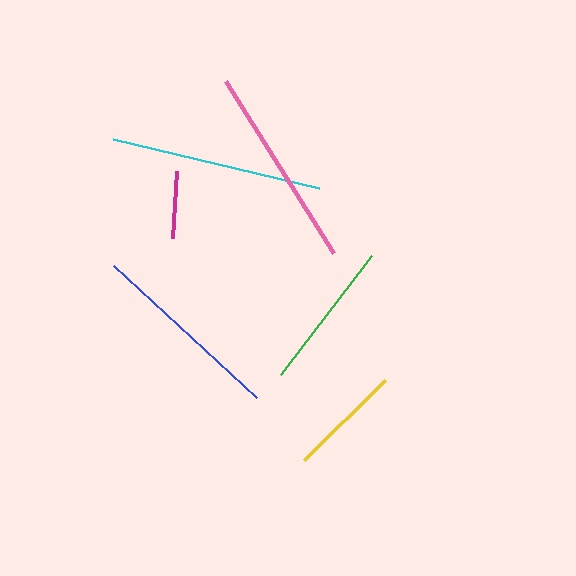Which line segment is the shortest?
The magenta line is the shortest at approximately 67 pixels.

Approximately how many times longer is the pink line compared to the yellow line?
The pink line is approximately 1.8 times the length of the yellow line.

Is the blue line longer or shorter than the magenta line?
The blue line is longer than the magenta line.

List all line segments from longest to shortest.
From longest to shortest: cyan, pink, blue, green, yellow, magenta.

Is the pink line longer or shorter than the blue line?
The pink line is longer than the blue line.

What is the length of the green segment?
The green segment is approximately 150 pixels long.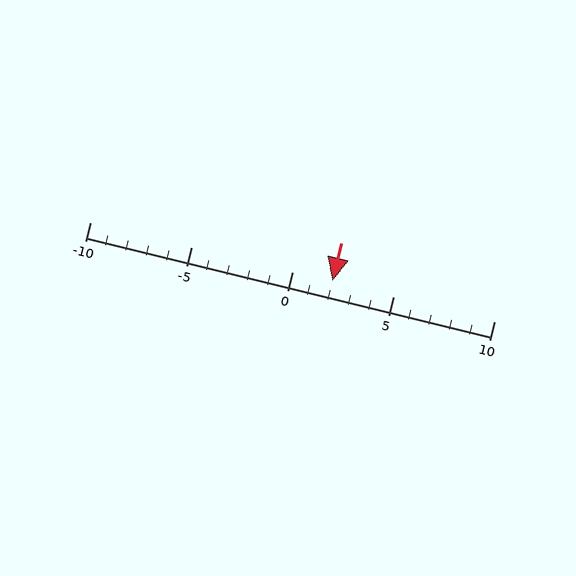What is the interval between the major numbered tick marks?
The major tick marks are spaced 5 units apart.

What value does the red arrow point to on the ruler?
The red arrow points to approximately 2.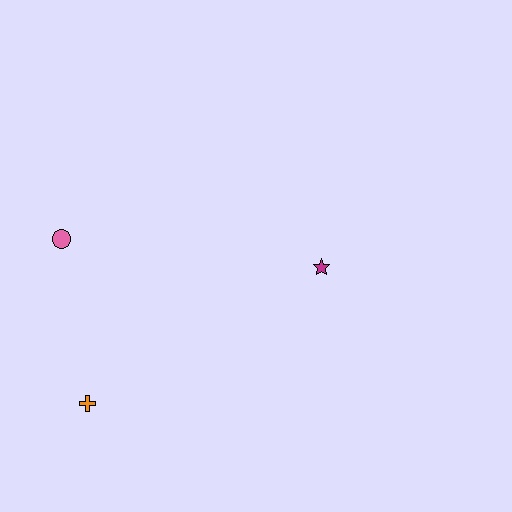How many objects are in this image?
There are 3 objects.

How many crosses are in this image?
There is 1 cross.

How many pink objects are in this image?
There is 1 pink object.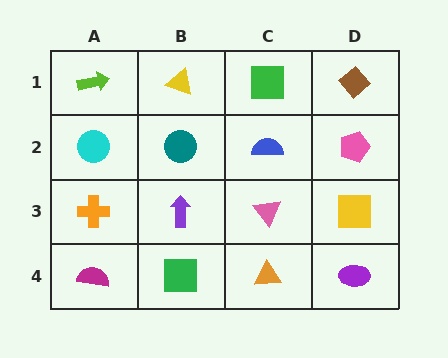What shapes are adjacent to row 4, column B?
A purple arrow (row 3, column B), a magenta semicircle (row 4, column A), an orange triangle (row 4, column C).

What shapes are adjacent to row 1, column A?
A cyan circle (row 2, column A), a yellow triangle (row 1, column B).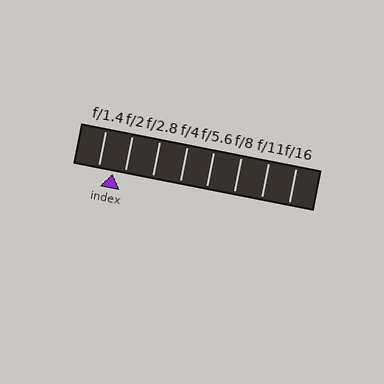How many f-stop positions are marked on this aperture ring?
There are 8 f-stop positions marked.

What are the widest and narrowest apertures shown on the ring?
The widest aperture shown is f/1.4 and the narrowest is f/16.